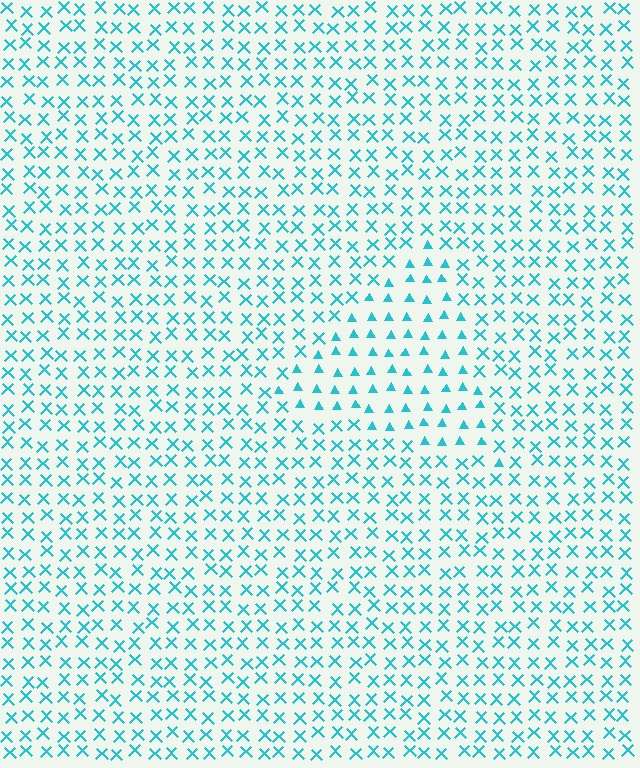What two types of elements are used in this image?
The image uses triangles inside the triangle region and X marks outside it.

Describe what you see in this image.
The image is filled with small cyan elements arranged in a uniform grid. A triangle-shaped region contains triangles, while the surrounding area contains X marks. The boundary is defined purely by the change in element shape.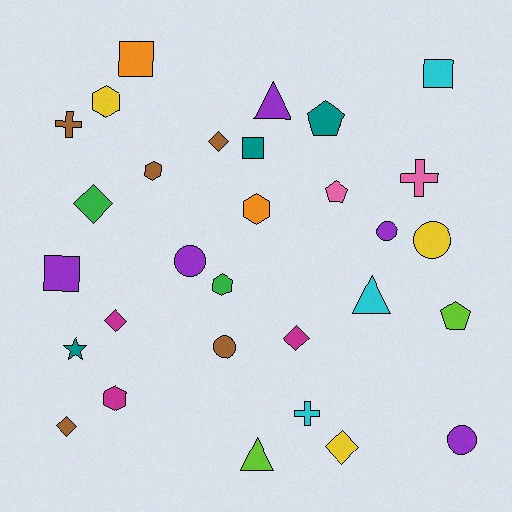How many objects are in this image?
There are 30 objects.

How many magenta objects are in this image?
There are 3 magenta objects.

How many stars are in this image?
There is 1 star.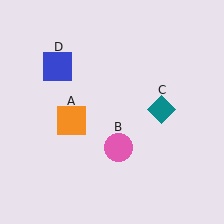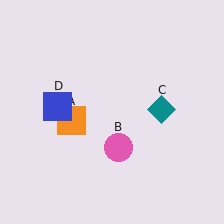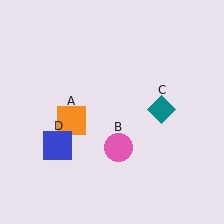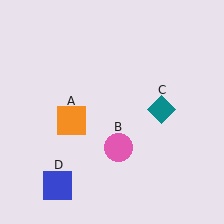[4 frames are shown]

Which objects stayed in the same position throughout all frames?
Orange square (object A) and pink circle (object B) and teal diamond (object C) remained stationary.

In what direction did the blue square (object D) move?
The blue square (object D) moved down.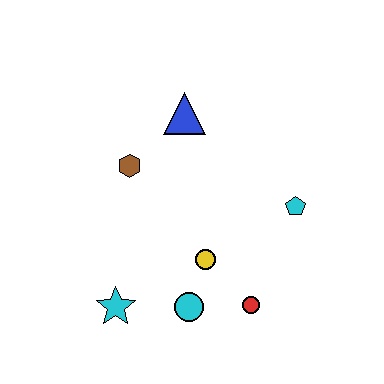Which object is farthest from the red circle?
The blue triangle is farthest from the red circle.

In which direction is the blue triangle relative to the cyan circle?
The blue triangle is above the cyan circle.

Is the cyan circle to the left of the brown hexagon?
No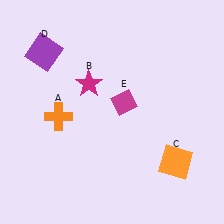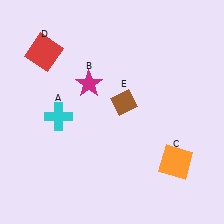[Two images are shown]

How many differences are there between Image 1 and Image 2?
There are 3 differences between the two images.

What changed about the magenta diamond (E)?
In Image 1, E is magenta. In Image 2, it changed to brown.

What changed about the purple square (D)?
In Image 1, D is purple. In Image 2, it changed to red.